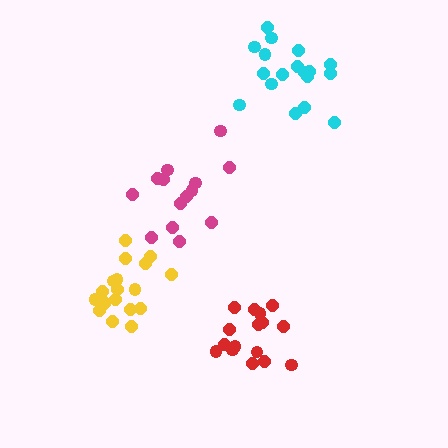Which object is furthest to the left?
The yellow cluster is leftmost.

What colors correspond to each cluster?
The clusters are colored: yellow, cyan, red, magenta.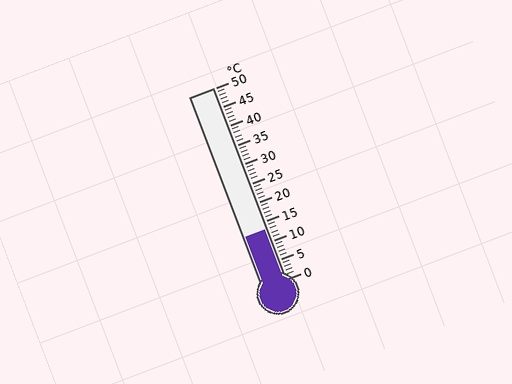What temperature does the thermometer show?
The thermometer shows approximately 13°C.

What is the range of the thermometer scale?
The thermometer scale ranges from 0°C to 50°C.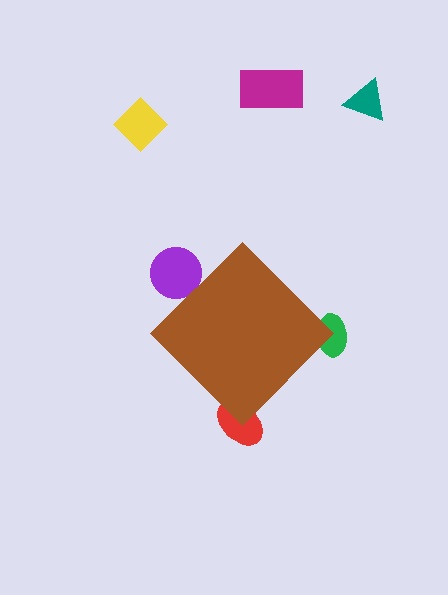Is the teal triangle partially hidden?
No, the teal triangle is fully visible.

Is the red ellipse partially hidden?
Yes, the red ellipse is partially hidden behind the brown diamond.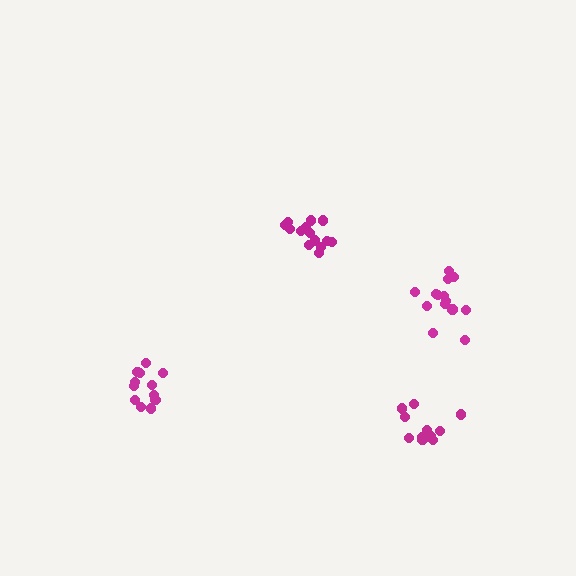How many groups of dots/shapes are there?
There are 4 groups.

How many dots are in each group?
Group 1: 14 dots, Group 2: 11 dots, Group 3: 12 dots, Group 4: 14 dots (51 total).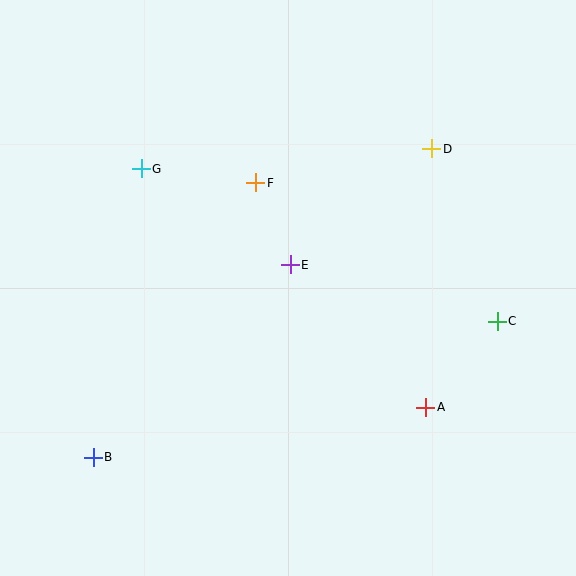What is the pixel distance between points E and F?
The distance between E and F is 89 pixels.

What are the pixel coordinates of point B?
Point B is at (93, 457).